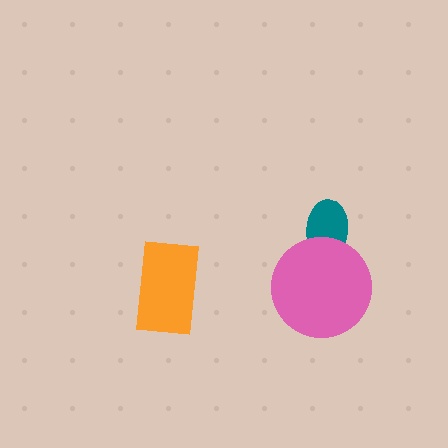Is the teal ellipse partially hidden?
Yes, it is partially covered by another shape.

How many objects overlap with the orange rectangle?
0 objects overlap with the orange rectangle.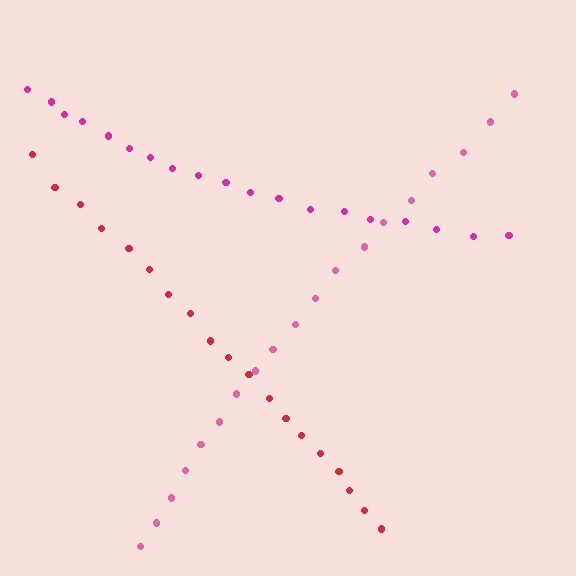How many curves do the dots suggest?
There are 3 distinct paths.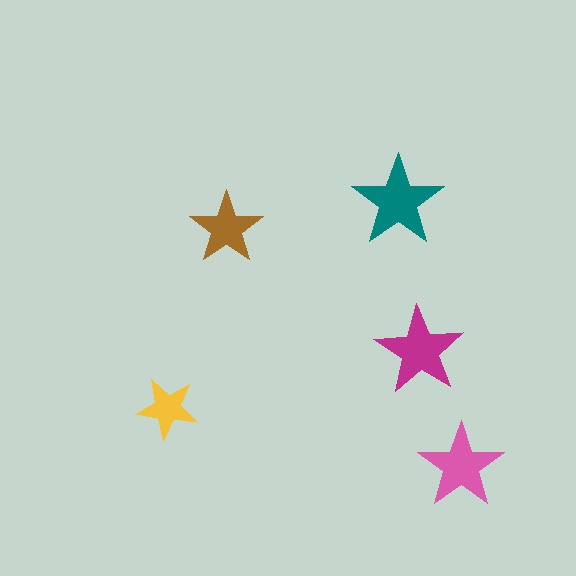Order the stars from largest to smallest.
the teal one, the magenta one, the pink one, the brown one, the yellow one.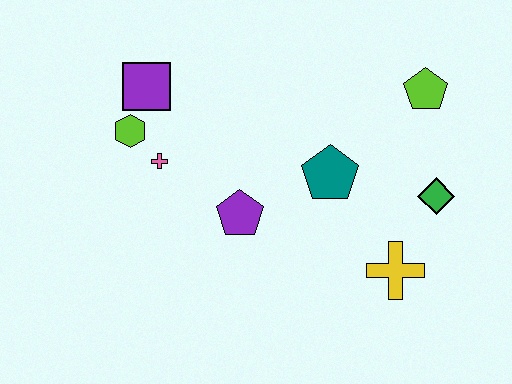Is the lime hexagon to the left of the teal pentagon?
Yes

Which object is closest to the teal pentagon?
The purple pentagon is closest to the teal pentagon.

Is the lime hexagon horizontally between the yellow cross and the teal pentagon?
No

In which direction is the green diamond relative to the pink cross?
The green diamond is to the right of the pink cross.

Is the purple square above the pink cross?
Yes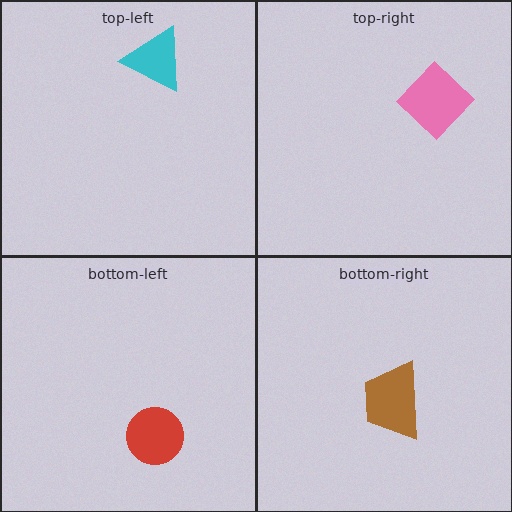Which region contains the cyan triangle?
The top-left region.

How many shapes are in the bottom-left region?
1.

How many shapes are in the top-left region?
1.